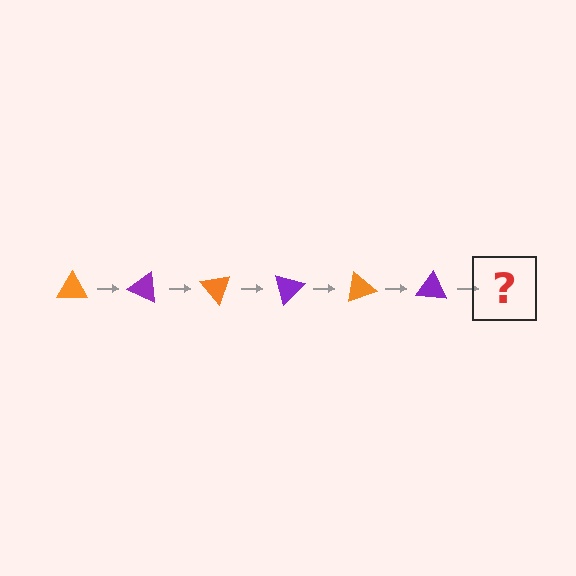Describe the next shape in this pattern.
It should be an orange triangle, rotated 150 degrees from the start.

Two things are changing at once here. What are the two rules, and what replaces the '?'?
The two rules are that it rotates 25 degrees each step and the color cycles through orange and purple. The '?' should be an orange triangle, rotated 150 degrees from the start.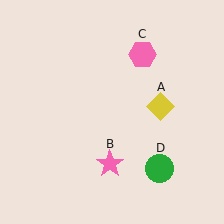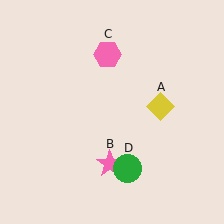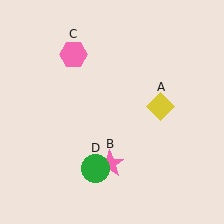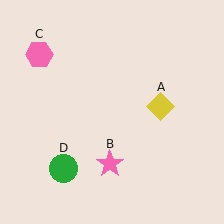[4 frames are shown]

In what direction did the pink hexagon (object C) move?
The pink hexagon (object C) moved left.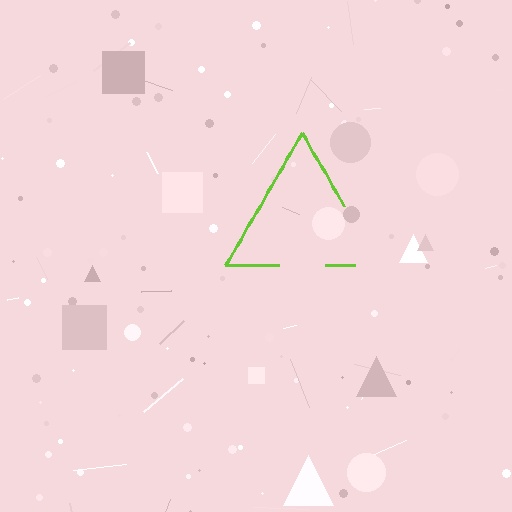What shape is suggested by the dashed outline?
The dashed outline suggests a triangle.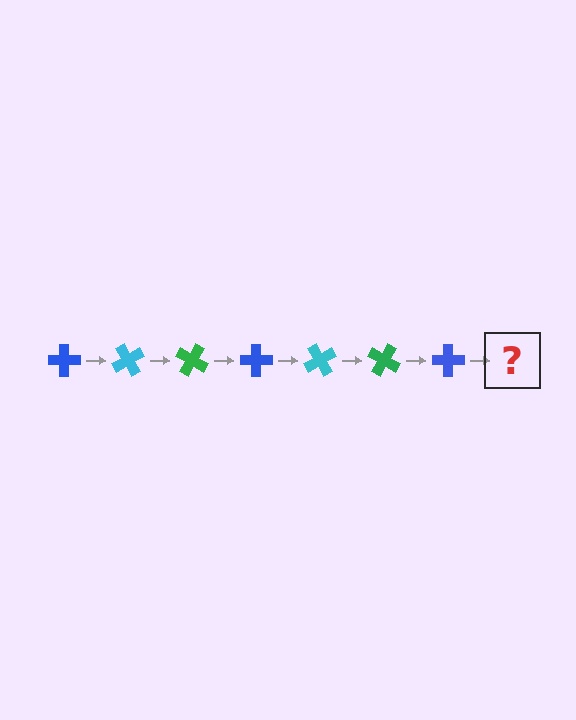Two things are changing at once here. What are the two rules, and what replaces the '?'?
The two rules are that it rotates 60 degrees each step and the color cycles through blue, cyan, and green. The '?' should be a cyan cross, rotated 420 degrees from the start.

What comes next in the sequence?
The next element should be a cyan cross, rotated 420 degrees from the start.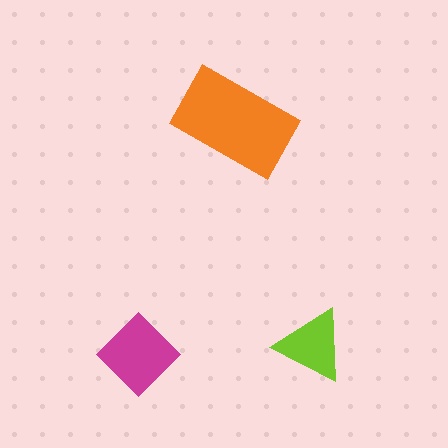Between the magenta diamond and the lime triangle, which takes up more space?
The magenta diamond.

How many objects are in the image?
There are 3 objects in the image.